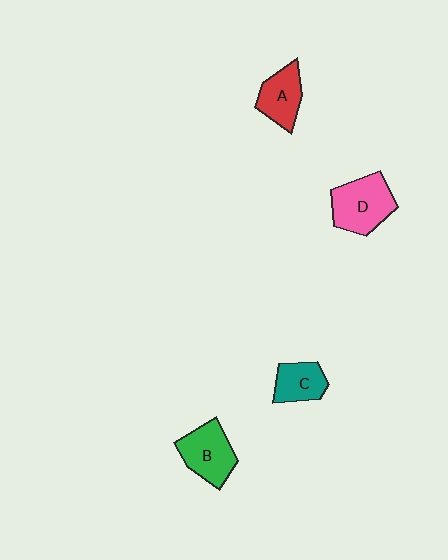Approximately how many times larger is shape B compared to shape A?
Approximately 1.2 times.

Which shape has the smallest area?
Shape C (teal).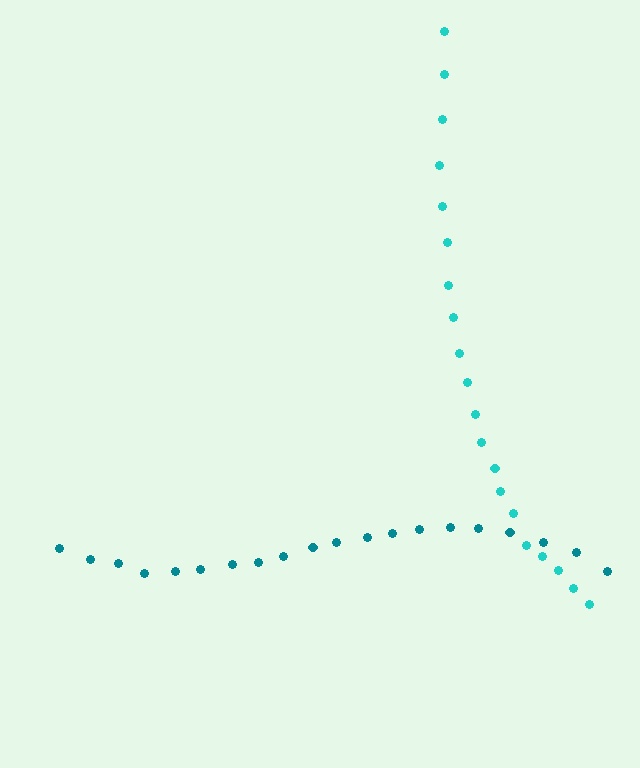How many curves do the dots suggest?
There are 2 distinct paths.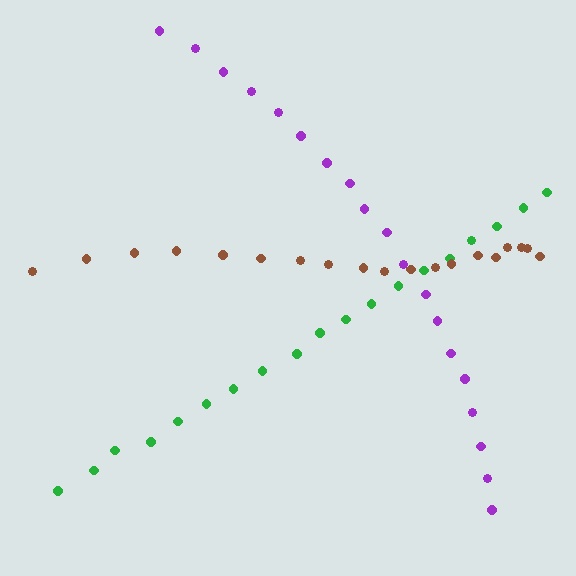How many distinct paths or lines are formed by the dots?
There are 3 distinct paths.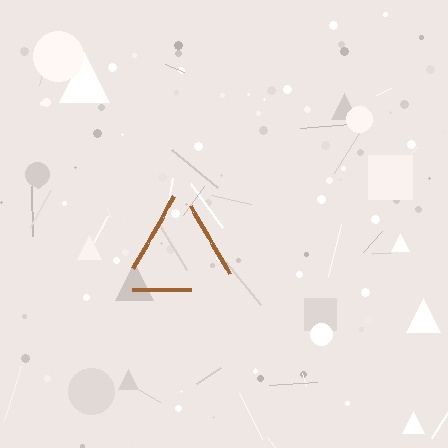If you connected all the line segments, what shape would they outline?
They would outline a triangle.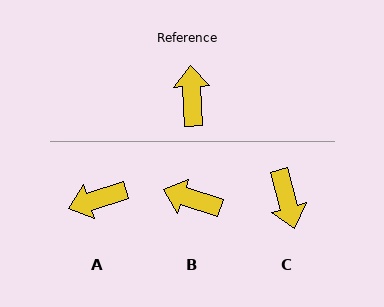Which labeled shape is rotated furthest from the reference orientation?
C, about 167 degrees away.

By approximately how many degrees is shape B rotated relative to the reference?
Approximately 70 degrees counter-clockwise.